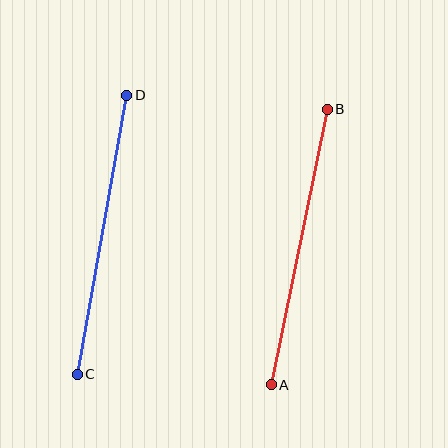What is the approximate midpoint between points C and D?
The midpoint is at approximately (102, 235) pixels.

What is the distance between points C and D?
The distance is approximately 283 pixels.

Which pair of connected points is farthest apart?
Points C and D are farthest apart.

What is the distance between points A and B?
The distance is approximately 281 pixels.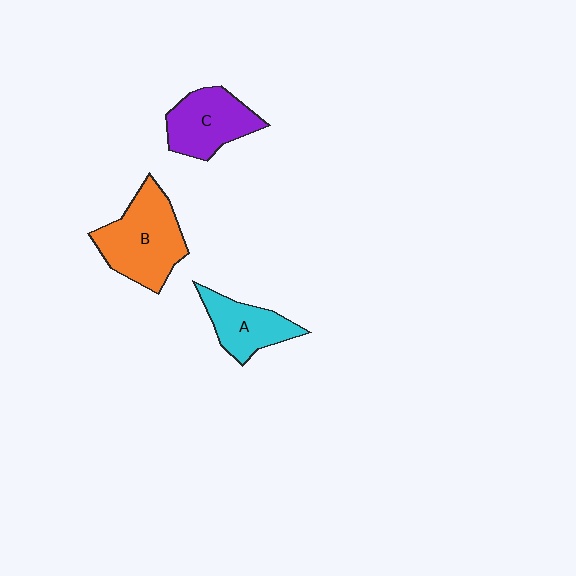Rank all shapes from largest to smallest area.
From largest to smallest: B (orange), C (purple), A (cyan).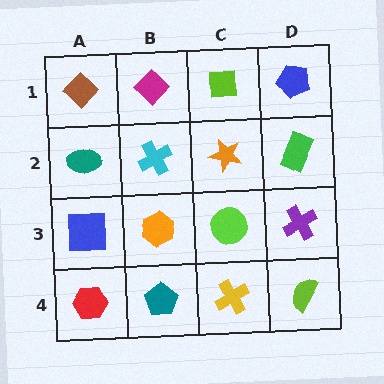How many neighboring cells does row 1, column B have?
3.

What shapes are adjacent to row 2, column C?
A lime square (row 1, column C), a lime circle (row 3, column C), a cyan cross (row 2, column B), a green rectangle (row 2, column D).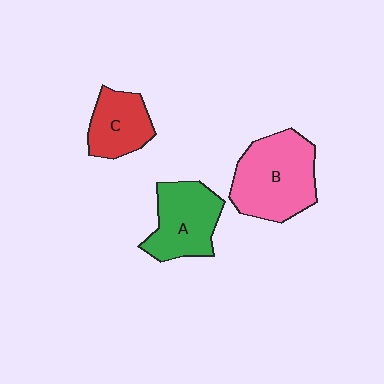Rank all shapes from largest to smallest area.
From largest to smallest: B (pink), A (green), C (red).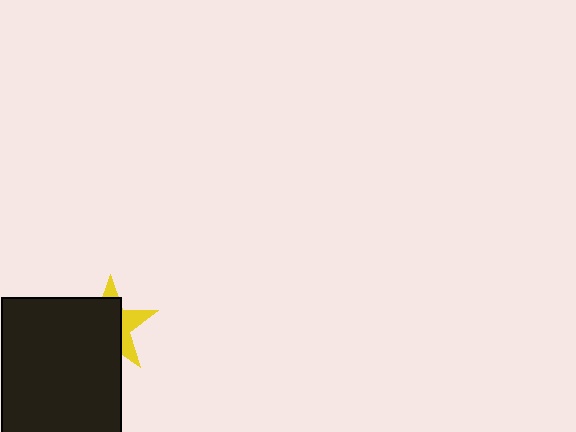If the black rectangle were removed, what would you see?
You would see the complete yellow star.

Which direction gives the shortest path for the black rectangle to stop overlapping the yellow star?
Moving toward the lower-left gives the shortest separation.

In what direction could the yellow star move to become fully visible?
The yellow star could move toward the upper-right. That would shift it out from behind the black rectangle entirely.